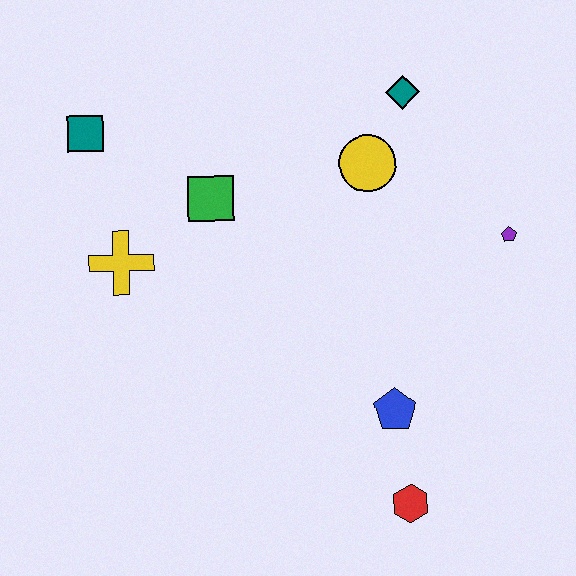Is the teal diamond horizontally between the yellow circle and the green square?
No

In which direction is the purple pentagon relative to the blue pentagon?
The purple pentagon is above the blue pentagon.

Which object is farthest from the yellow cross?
The purple pentagon is farthest from the yellow cross.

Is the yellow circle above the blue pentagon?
Yes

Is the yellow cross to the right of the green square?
No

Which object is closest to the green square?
The yellow cross is closest to the green square.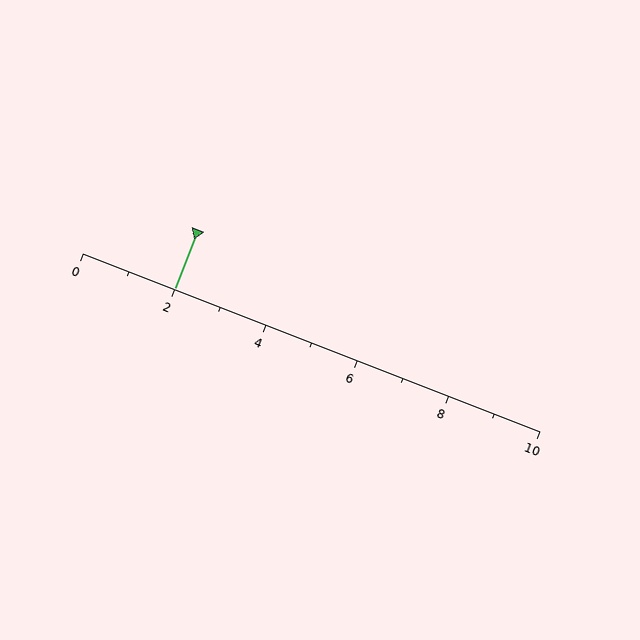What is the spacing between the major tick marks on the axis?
The major ticks are spaced 2 apart.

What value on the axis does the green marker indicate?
The marker indicates approximately 2.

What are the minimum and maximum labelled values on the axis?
The axis runs from 0 to 10.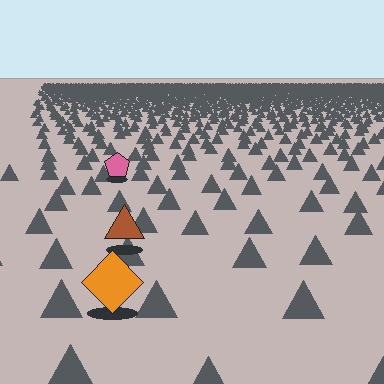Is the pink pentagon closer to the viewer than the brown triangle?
No. The brown triangle is closer — you can tell from the texture gradient: the ground texture is coarser near it.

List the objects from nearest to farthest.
From nearest to farthest: the orange diamond, the brown triangle, the pink pentagon.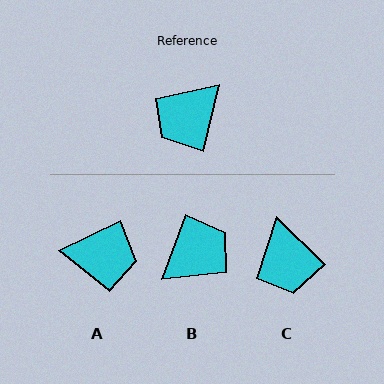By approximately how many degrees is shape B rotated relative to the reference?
Approximately 174 degrees counter-clockwise.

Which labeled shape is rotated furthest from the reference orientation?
B, about 174 degrees away.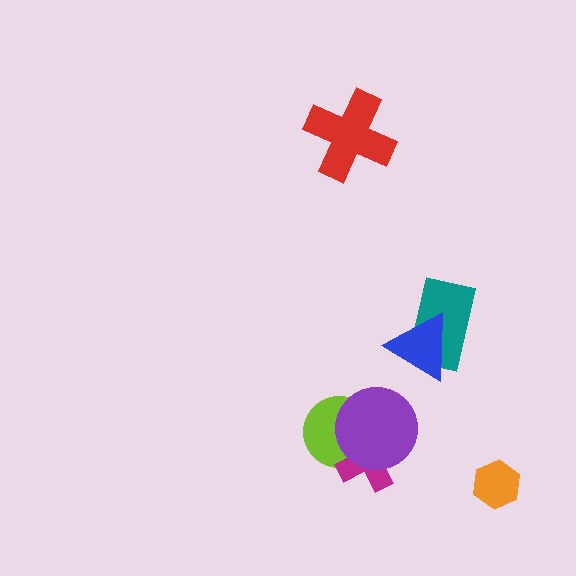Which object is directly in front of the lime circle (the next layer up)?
The magenta cross is directly in front of the lime circle.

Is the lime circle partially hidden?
Yes, it is partially covered by another shape.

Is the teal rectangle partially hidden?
Yes, it is partially covered by another shape.